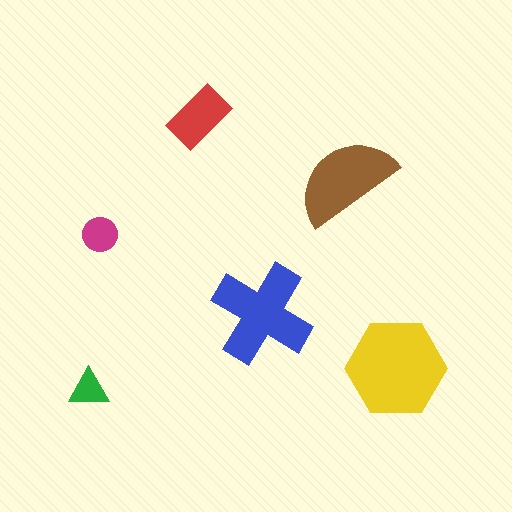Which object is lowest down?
The green triangle is bottommost.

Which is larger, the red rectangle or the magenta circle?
The red rectangle.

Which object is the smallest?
The green triangle.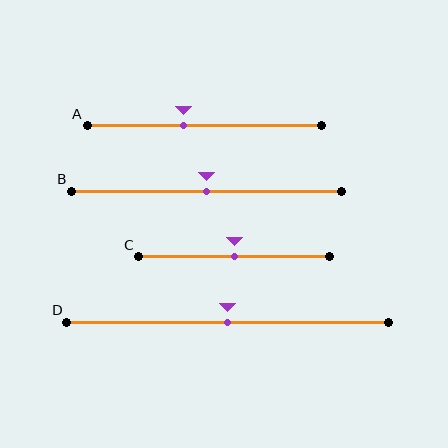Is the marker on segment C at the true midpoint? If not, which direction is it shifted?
Yes, the marker on segment C is at the true midpoint.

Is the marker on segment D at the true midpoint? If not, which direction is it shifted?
Yes, the marker on segment D is at the true midpoint.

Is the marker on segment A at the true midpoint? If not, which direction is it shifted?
No, the marker on segment A is shifted to the left by about 9% of the segment length.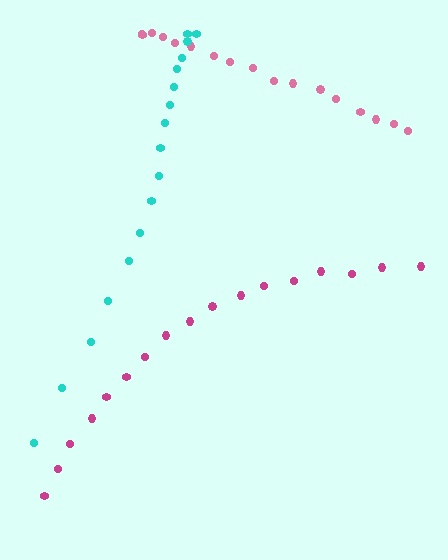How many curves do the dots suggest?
There are 3 distinct paths.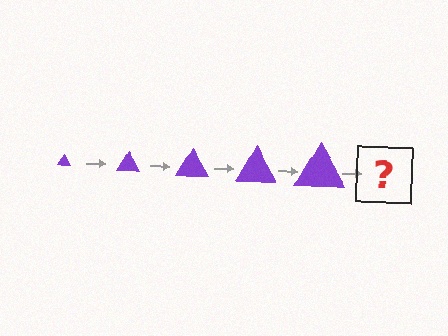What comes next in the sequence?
The next element should be a purple triangle, larger than the previous one.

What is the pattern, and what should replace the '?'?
The pattern is that the triangle gets progressively larger each step. The '?' should be a purple triangle, larger than the previous one.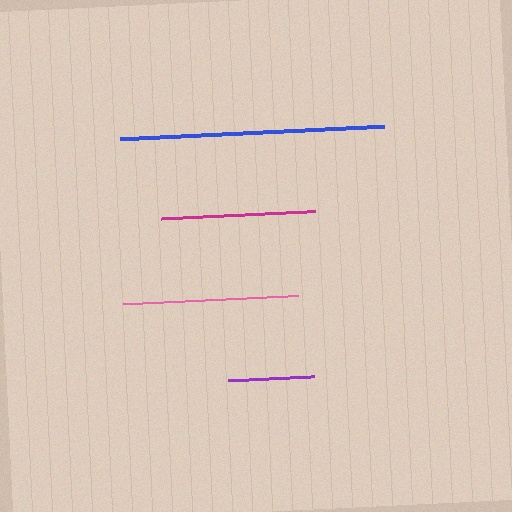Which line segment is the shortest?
The purple line is the shortest at approximately 86 pixels.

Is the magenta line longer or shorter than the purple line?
The magenta line is longer than the purple line.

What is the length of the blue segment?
The blue segment is approximately 264 pixels long.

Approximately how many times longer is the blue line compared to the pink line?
The blue line is approximately 1.5 times the length of the pink line.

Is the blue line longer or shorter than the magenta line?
The blue line is longer than the magenta line.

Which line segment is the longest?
The blue line is the longest at approximately 264 pixels.